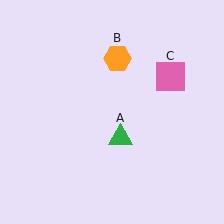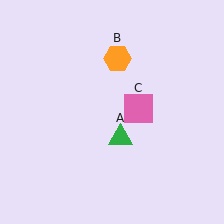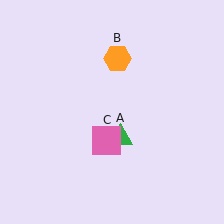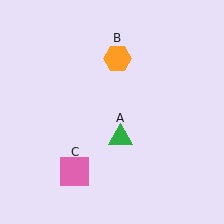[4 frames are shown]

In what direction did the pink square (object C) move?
The pink square (object C) moved down and to the left.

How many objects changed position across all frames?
1 object changed position: pink square (object C).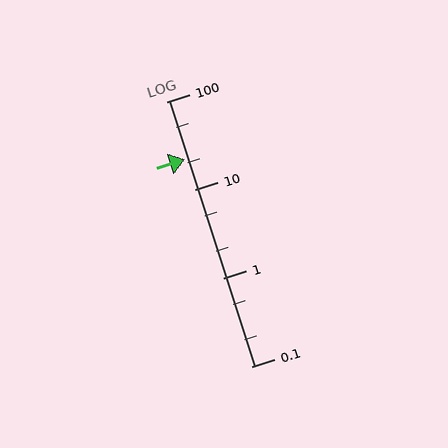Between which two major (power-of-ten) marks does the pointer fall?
The pointer is between 10 and 100.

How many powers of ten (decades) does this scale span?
The scale spans 3 decades, from 0.1 to 100.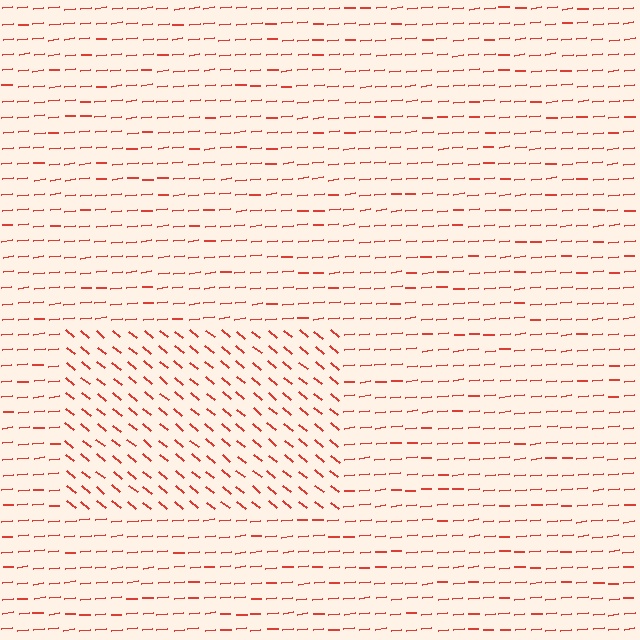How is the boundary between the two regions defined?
The boundary is defined purely by a change in line orientation (approximately 45 degrees difference). All lines are the same color and thickness.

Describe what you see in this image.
The image is filled with small red line segments. A rectangle region in the image has lines oriented differently from the surrounding lines, creating a visible texture boundary.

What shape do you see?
I see a rectangle.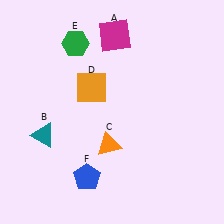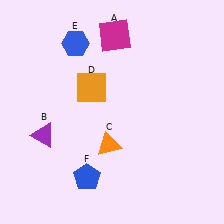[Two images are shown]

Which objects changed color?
B changed from teal to purple. E changed from green to blue.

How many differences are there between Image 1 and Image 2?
There are 2 differences between the two images.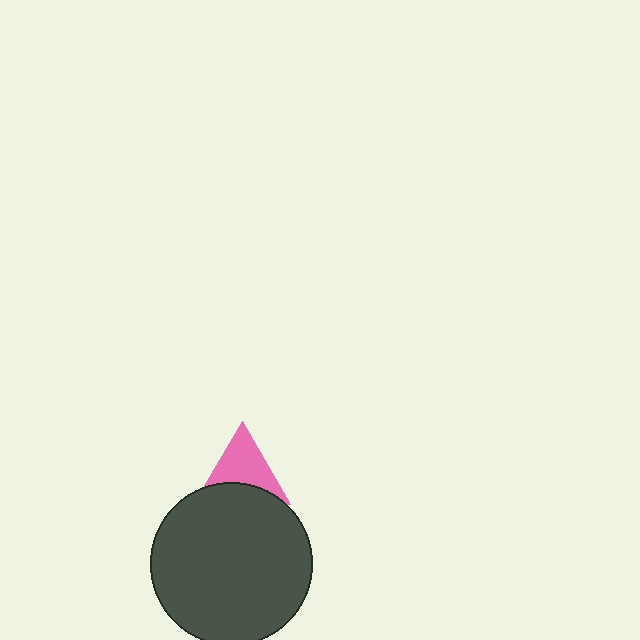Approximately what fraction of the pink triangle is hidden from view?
Roughly 39% of the pink triangle is hidden behind the dark gray circle.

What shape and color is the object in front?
The object in front is a dark gray circle.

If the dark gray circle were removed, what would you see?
You would see the complete pink triangle.